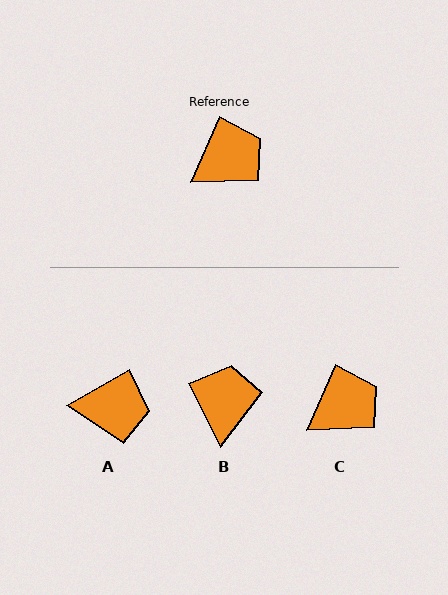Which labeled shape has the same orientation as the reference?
C.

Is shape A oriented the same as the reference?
No, it is off by about 36 degrees.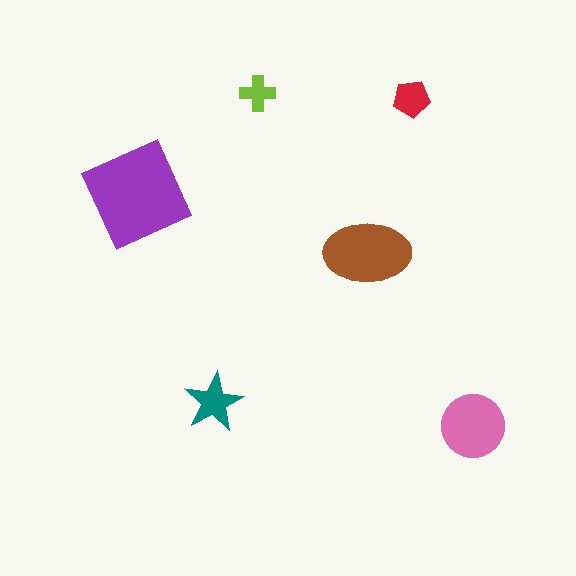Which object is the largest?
The purple diamond.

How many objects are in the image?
There are 6 objects in the image.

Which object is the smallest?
The lime cross.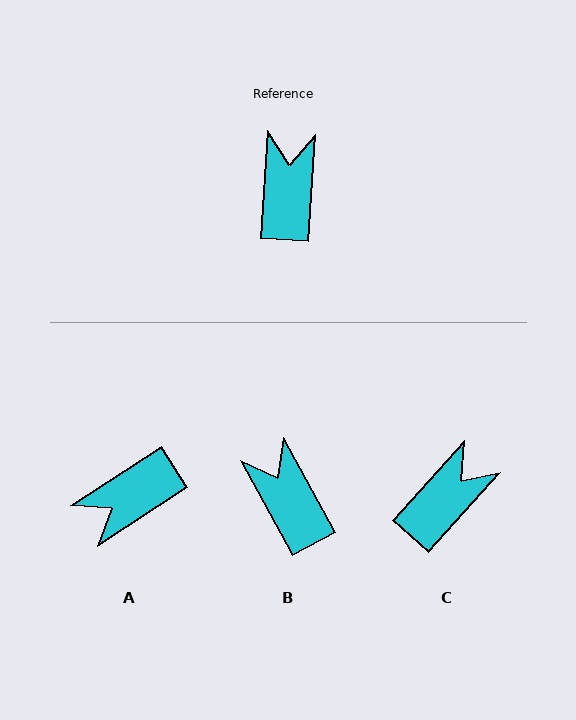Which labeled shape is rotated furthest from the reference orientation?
A, about 127 degrees away.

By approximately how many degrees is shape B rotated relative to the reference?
Approximately 33 degrees counter-clockwise.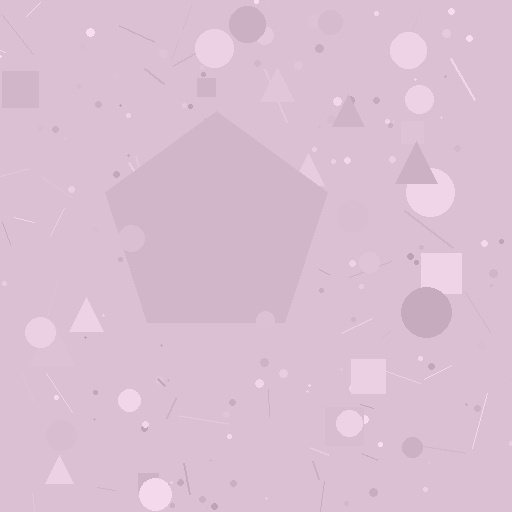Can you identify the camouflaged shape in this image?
The camouflaged shape is a pentagon.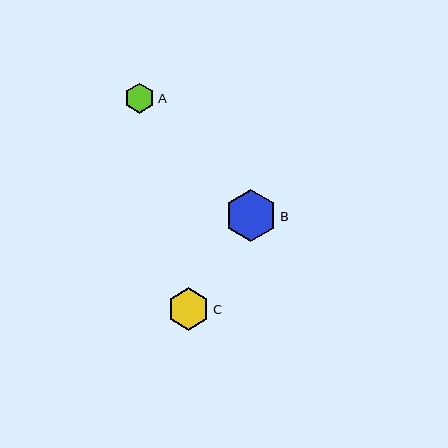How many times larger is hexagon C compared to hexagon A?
Hexagon C is approximately 1.4 times the size of hexagon A.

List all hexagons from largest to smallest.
From largest to smallest: B, C, A.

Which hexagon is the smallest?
Hexagon A is the smallest with a size of approximately 31 pixels.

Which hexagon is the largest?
Hexagon B is the largest with a size of approximately 52 pixels.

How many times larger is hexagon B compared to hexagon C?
Hexagon B is approximately 1.2 times the size of hexagon C.